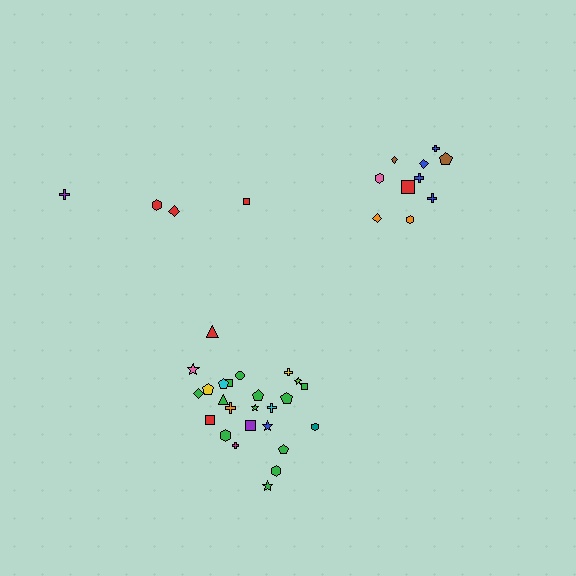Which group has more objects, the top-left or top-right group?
The top-right group.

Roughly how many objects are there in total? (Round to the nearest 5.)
Roughly 40 objects in total.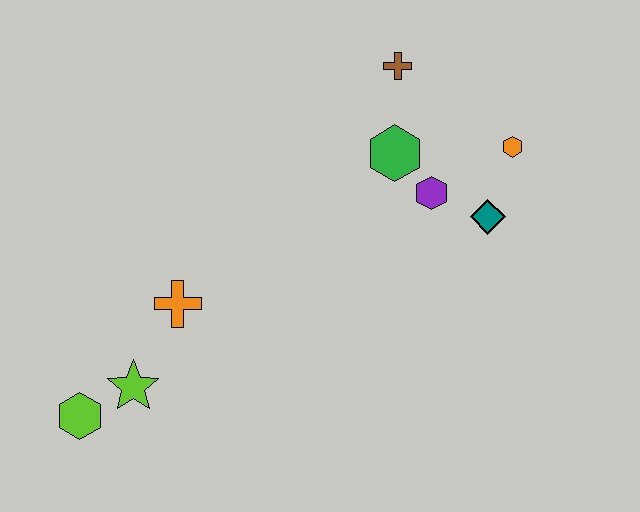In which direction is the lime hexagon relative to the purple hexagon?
The lime hexagon is to the left of the purple hexagon.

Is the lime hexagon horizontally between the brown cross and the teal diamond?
No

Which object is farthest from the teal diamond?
The lime hexagon is farthest from the teal diamond.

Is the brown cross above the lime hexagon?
Yes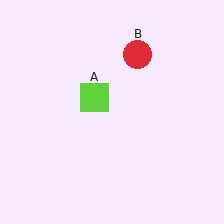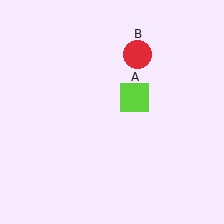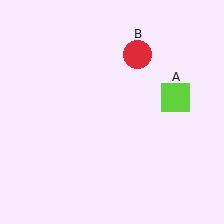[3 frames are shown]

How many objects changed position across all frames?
1 object changed position: lime square (object A).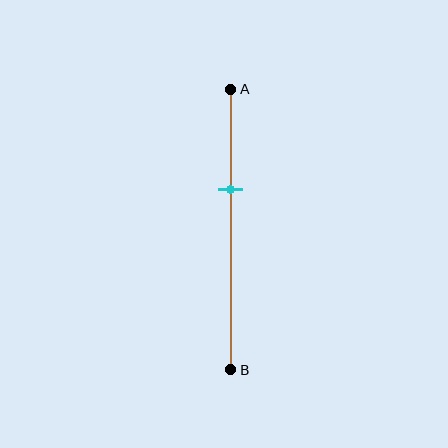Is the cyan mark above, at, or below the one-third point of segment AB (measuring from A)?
The cyan mark is approximately at the one-third point of segment AB.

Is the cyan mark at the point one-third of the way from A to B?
Yes, the mark is approximately at the one-third point.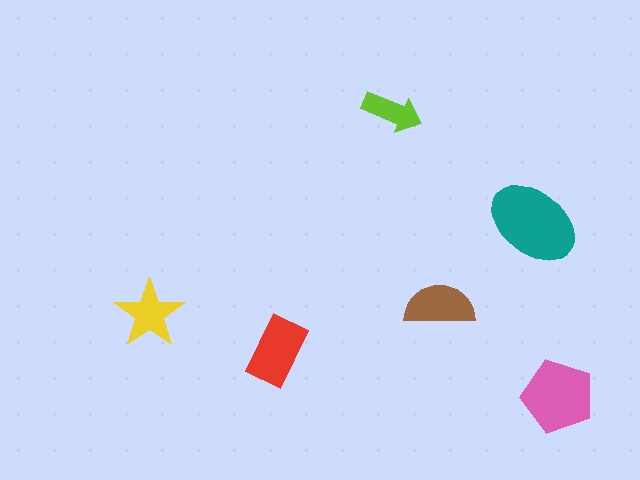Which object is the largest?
The teal ellipse.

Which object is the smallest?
The lime arrow.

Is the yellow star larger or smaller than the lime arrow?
Larger.